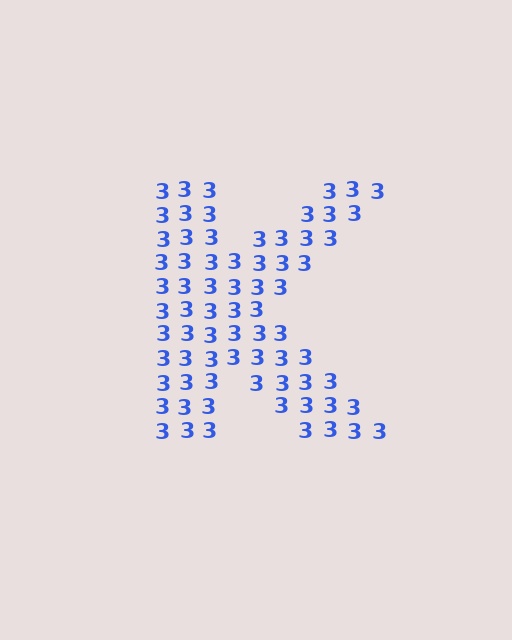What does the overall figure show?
The overall figure shows the letter K.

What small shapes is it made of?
It is made of small digit 3's.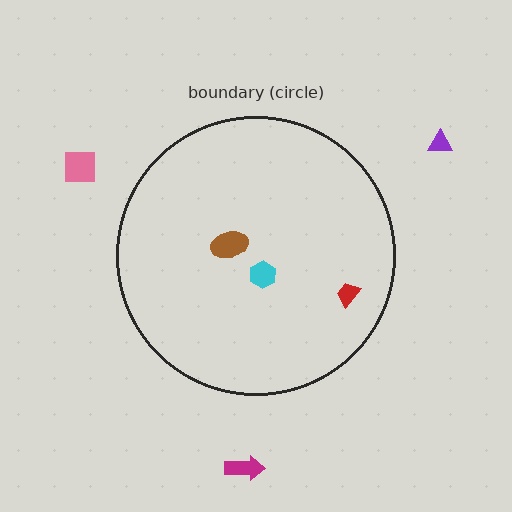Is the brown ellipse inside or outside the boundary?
Inside.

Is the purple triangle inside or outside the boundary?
Outside.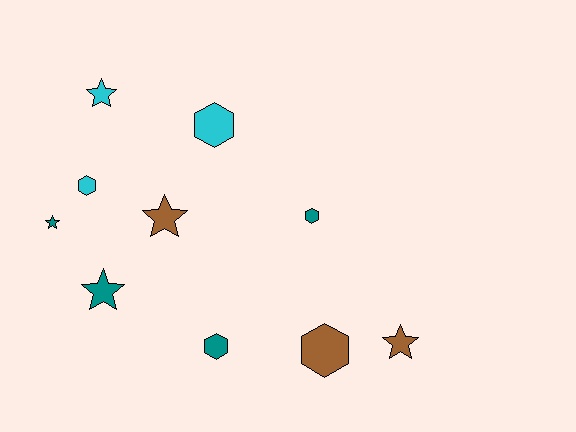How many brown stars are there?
There are 2 brown stars.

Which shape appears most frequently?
Hexagon, with 5 objects.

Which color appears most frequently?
Teal, with 4 objects.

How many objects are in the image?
There are 10 objects.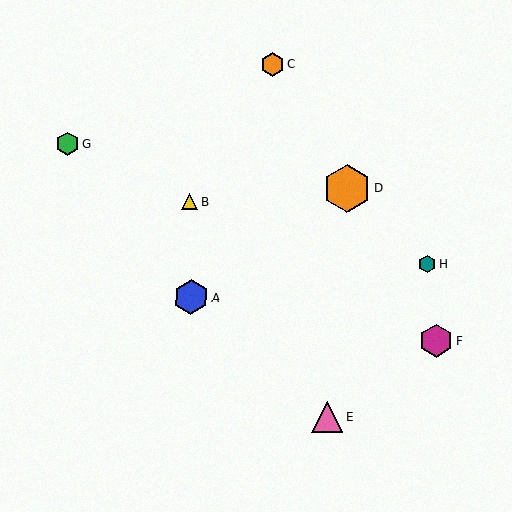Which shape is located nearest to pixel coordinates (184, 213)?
The yellow triangle (labeled B) at (189, 202) is nearest to that location.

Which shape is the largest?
The orange hexagon (labeled D) is the largest.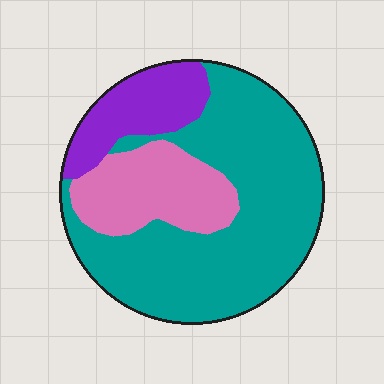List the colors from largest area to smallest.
From largest to smallest: teal, pink, purple.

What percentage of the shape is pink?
Pink takes up between a sixth and a third of the shape.